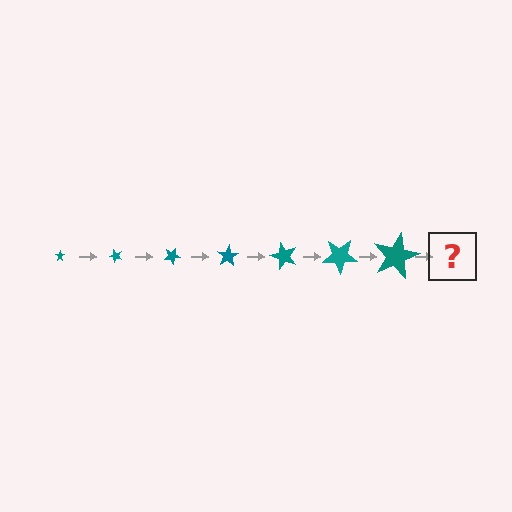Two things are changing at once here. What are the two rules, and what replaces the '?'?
The two rules are that the star grows larger each step and it rotates 50 degrees each step. The '?' should be a star, larger than the previous one and rotated 350 degrees from the start.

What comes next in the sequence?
The next element should be a star, larger than the previous one and rotated 350 degrees from the start.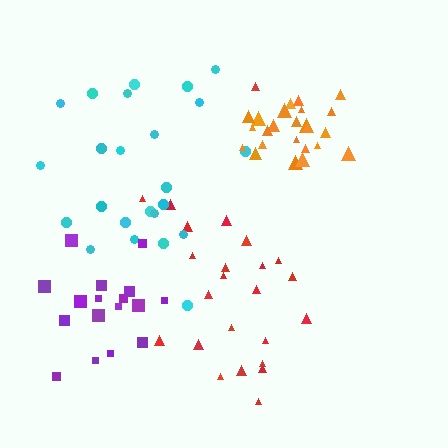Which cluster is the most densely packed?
Orange.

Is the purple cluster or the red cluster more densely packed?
Purple.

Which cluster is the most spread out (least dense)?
Red.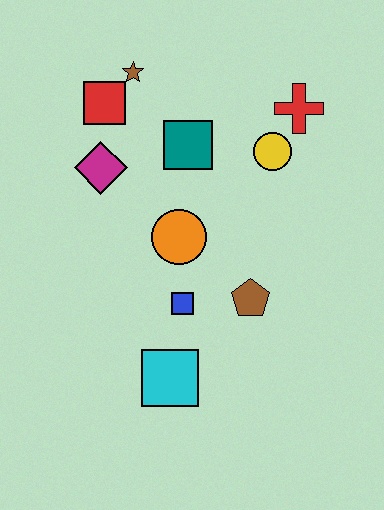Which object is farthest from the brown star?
The cyan square is farthest from the brown star.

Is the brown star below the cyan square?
No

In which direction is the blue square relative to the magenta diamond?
The blue square is below the magenta diamond.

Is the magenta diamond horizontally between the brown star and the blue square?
No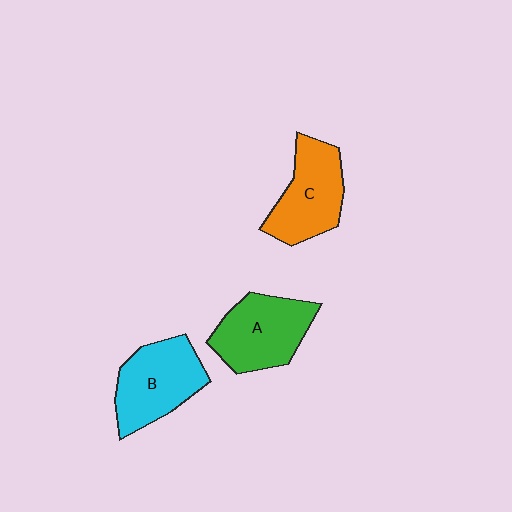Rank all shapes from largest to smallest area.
From largest to smallest: B (cyan), A (green), C (orange).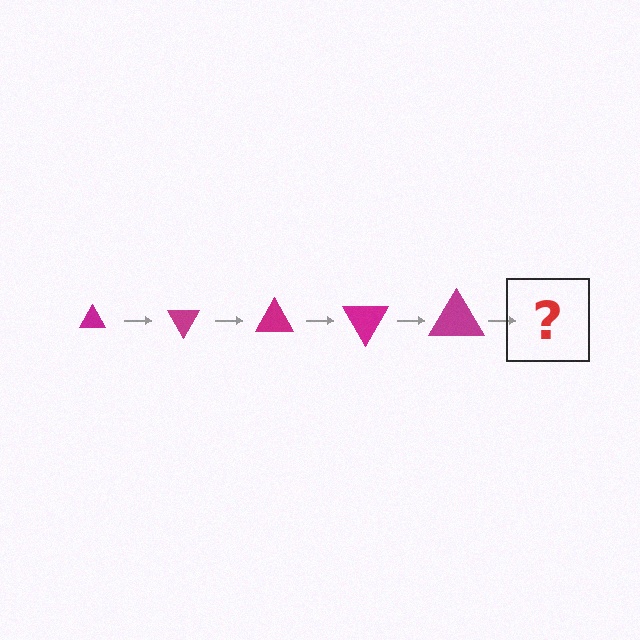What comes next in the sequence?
The next element should be a triangle, larger than the previous one and rotated 300 degrees from the start.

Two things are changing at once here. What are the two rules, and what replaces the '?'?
The two rules are that the triangle grows larger each step and it rotates 60 degrees each step. The '?' should be a triangle, larger than the previous one and rotated 300 degrees from the start.